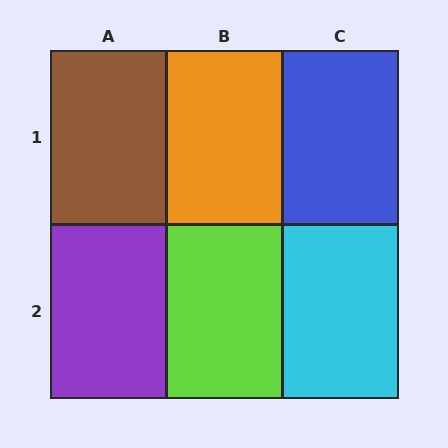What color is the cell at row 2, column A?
Purple.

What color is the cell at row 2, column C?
Cyan.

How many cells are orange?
1 cell is orange.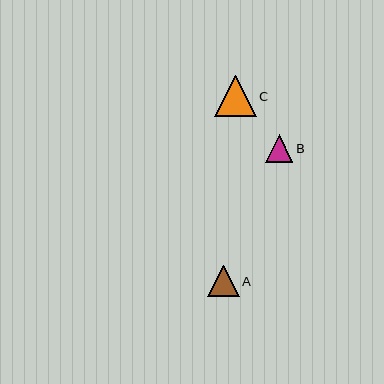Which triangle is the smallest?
Triangle B is the smallest with a size of approximately 27 pixels.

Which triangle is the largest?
Triangle C is the largest with a size of approximately 42 pixels.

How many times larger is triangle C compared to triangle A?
Triangle C is approximately 1.3 times the size of triangle A.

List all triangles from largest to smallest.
From largest to smallest: C, A, B.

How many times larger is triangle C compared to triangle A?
Triangle C is approximately 1.3 times the size of triangle A.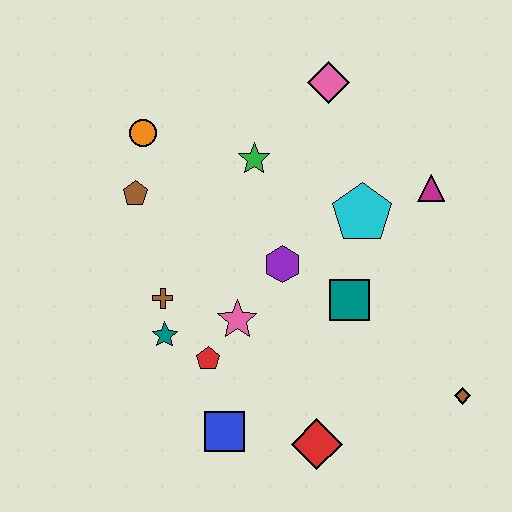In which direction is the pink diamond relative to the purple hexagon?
The pink diamond is above the purple hexagon.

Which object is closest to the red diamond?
The blue square is closest to the red diamond.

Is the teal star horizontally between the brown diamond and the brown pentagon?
Yes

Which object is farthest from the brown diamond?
The orange circle is farthest from the brown diamond.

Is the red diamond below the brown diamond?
Yes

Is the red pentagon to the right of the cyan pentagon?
No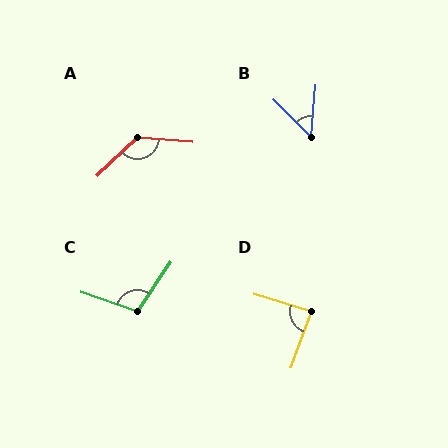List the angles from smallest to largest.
B (50°), D (86°), C (105°), A (131°).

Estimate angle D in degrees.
Approximately 86 degrees.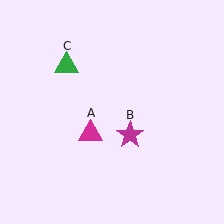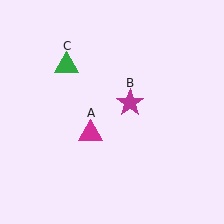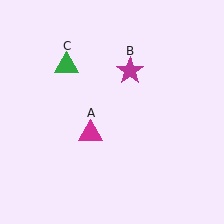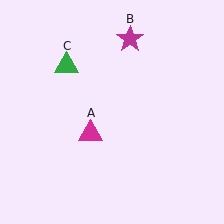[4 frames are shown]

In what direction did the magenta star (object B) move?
The magenta star (object B) moved up.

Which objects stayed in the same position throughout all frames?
Magenta triangle (object A) and green triangle (object C) remained stationary.